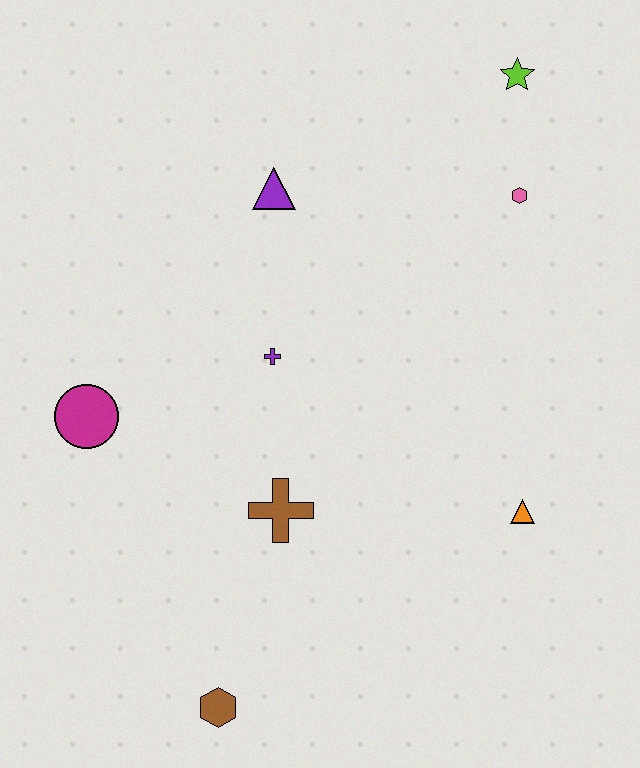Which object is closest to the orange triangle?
The brown cross is closest to the orange triangle.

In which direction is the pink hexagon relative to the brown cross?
The pink hexagon is above the brown cross.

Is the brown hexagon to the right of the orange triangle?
No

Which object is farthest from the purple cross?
The lime star is farthest from the purple cross.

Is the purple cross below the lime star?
Yes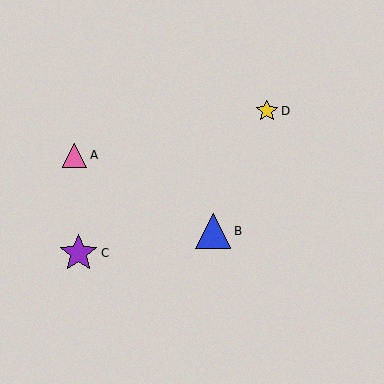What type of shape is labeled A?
Shape A is a pink triangle.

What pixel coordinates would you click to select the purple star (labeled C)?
Click at (79, 253) to select the purple star C.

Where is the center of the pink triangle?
The center of the pink triangle is at (75, 155).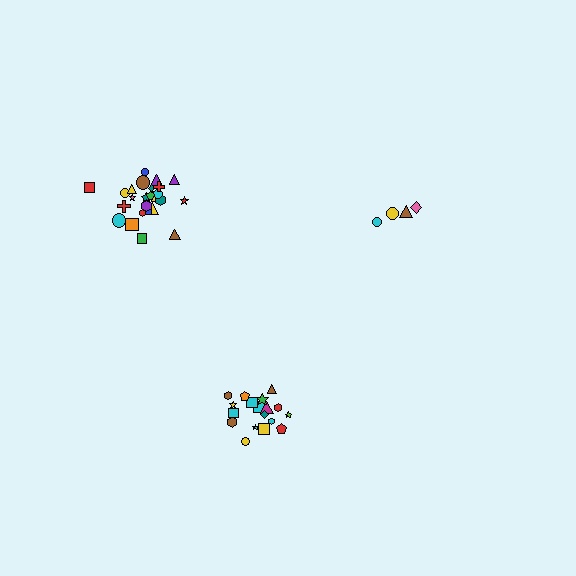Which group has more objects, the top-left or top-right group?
The top-left group.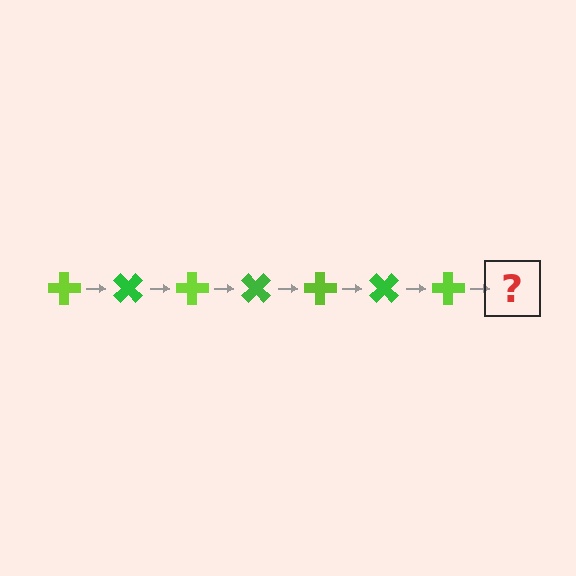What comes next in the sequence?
The next element should be a green cross, rotated 315 degrees from the start.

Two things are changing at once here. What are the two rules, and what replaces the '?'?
The two rules are that it rotates 45 degrees each step and the color cycles through lime and green. The '?' should be a green cross, rotated 315 degrees from the start.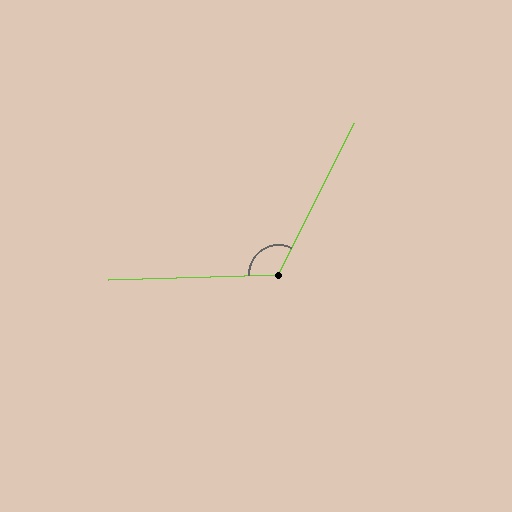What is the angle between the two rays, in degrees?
Approximately 118 degrees.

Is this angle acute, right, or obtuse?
It is obtuse.